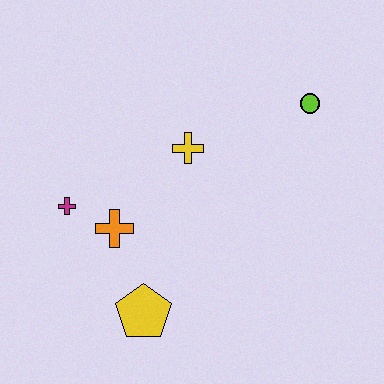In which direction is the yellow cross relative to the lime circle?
The yellow cross is to the left of the lime circle.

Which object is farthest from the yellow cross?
The yellow pentagon is farthest from the yellow cross.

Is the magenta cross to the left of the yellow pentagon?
Yes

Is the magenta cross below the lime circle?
Yes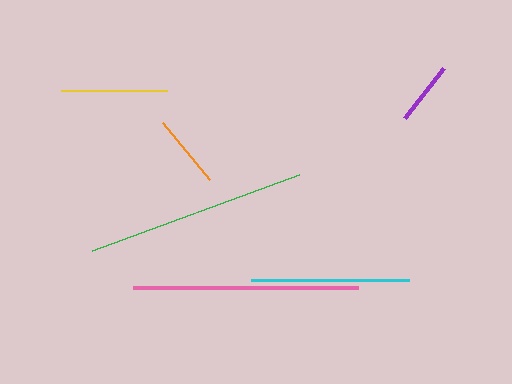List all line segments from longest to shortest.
From longest to shortest: pink, green, cyan, yellow, orange, purple.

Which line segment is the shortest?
The purple line is the shortest at approximately 64 pixels.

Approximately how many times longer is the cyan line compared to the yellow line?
The cyan line is approximately 1.5 times the length of the yellow line.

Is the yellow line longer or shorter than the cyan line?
The cyan line is longer than the yellow line.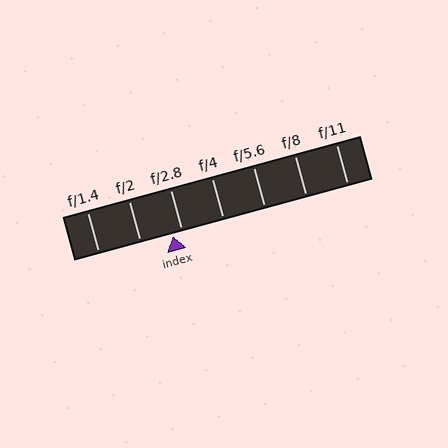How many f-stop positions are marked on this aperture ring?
There are 7 f-stop positions marked.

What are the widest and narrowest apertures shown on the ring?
The widest aperture shown is f/1.4 and the narrowest is f/11.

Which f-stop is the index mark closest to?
The index mark is closest to f/2.8.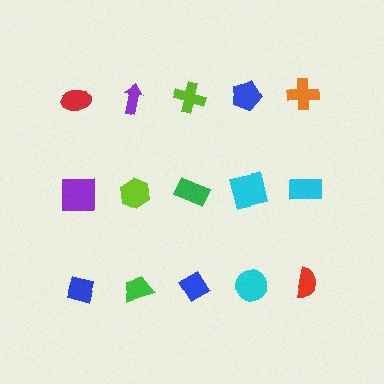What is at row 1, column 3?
A lime cross.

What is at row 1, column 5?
An orange cross.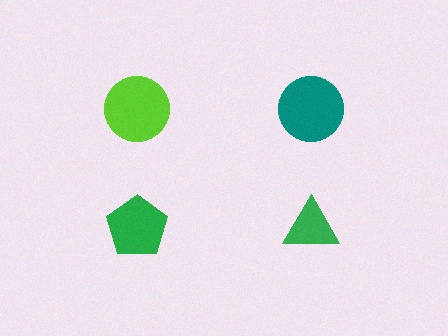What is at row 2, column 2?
A green triangle.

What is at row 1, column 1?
A lime circle.